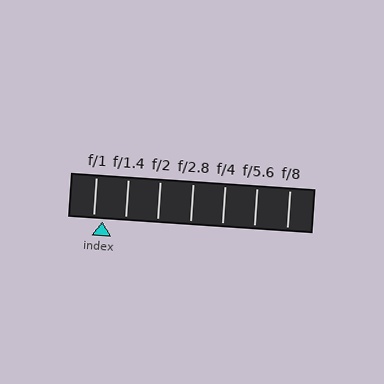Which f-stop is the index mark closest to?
The index mark is closest to f/1.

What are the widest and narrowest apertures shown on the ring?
The widest aperture shown is f/1 and the narrowest is f/8.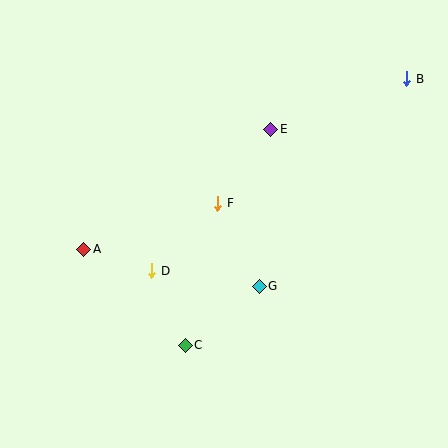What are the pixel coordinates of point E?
Point E is at (271, 129).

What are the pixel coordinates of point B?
Point B is at (407, 79).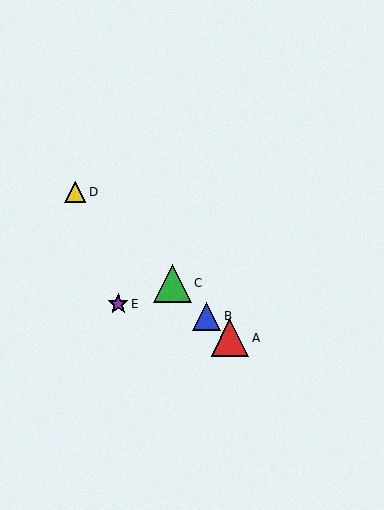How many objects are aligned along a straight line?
4 objects (A, B, C, D) are aligned along a straight line.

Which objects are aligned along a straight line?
Objects A, B, C, D are aligned along a straight line.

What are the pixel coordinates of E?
Object E is at (118, 304).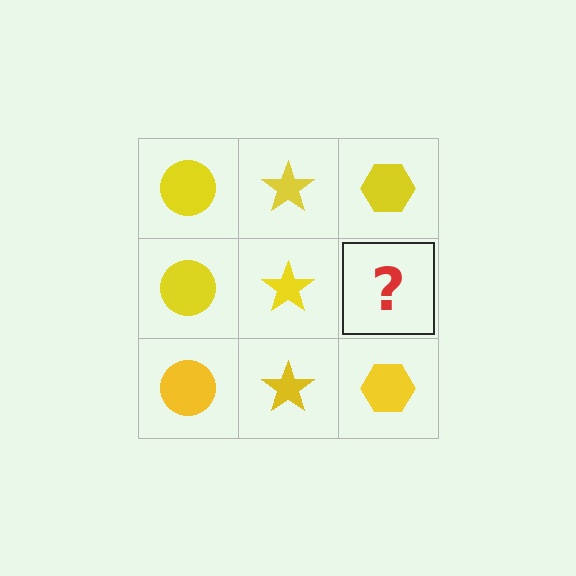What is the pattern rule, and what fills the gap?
The rule is that each column has a consistent shape. The gap should be filled with a yellow hexagon.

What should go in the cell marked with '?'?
The missing cell should contain a yellow hexagon.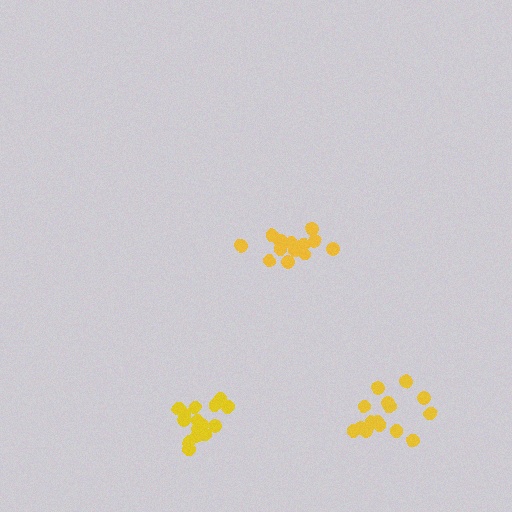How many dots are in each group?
Group 1: 13 dots, Group 2: 15 dots, Group 3: 15 dots (43 total).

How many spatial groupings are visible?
There are 3 spatial groupings.